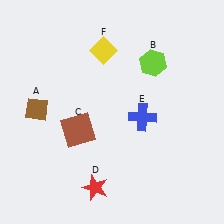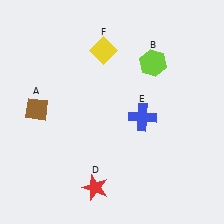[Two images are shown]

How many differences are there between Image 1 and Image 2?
There is 1 difference between the two images.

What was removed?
The brown square (C) was removed in Image 2.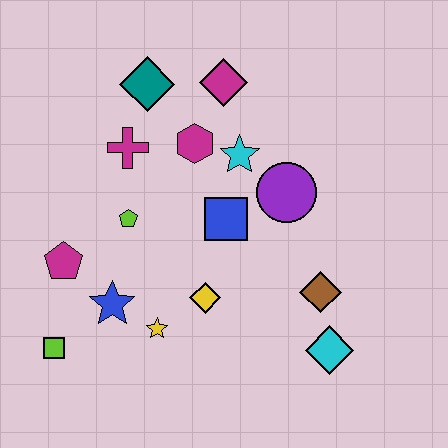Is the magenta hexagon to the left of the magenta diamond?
Yes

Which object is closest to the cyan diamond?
The brown diamond is closest to the cyan diamond.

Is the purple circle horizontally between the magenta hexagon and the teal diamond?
No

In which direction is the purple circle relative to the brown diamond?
The purple circle is above the brown diamond.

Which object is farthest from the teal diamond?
The cyan diamond is farthest from the teal diamond.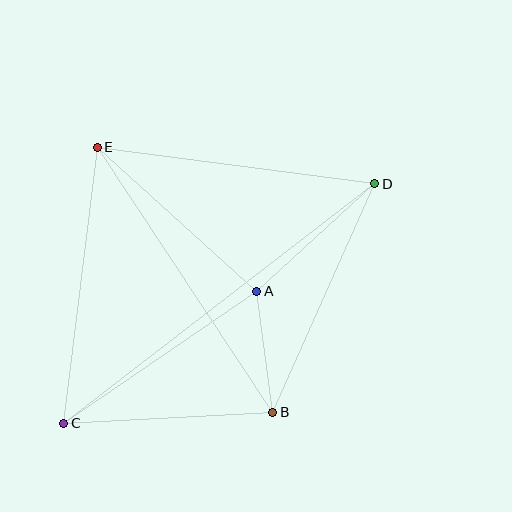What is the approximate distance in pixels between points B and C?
The distance between B and C is approximately 209 pixels.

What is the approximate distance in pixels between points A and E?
The distance between A and E is approximately 215 pixels.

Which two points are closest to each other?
Points A and B are closest to each other.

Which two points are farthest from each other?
Points C and D are farthest from each other.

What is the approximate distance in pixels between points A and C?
The distance between A and C is approximately 234 pixels.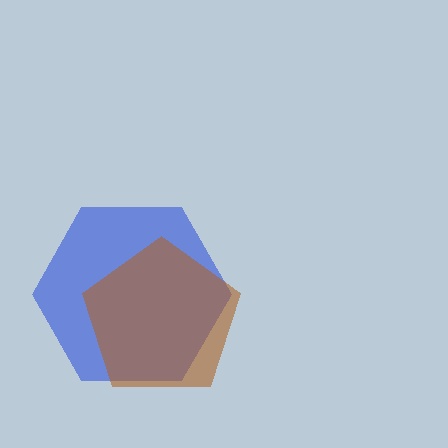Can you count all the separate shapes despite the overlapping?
Yes, there are 2 separate shapes.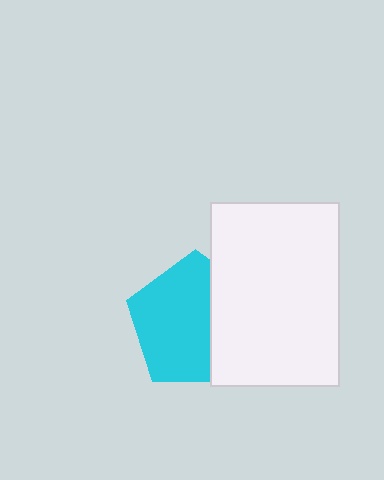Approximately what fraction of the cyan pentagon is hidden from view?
Roughly 36% of the cyan pentagon is hidden behind the white rectangle.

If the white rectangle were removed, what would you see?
You would see the complete cyan pentagon.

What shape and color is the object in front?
The object in front is a white rectangle.